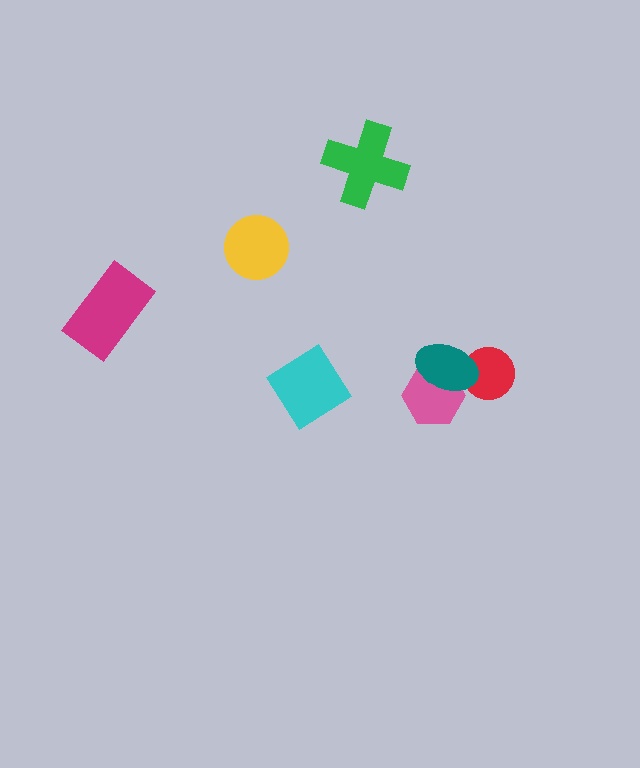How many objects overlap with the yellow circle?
0 objects overlap with the yellow circle.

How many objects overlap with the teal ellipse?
2 objects overlap with the teal ellipse.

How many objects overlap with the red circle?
1 object overlaps with the red circle.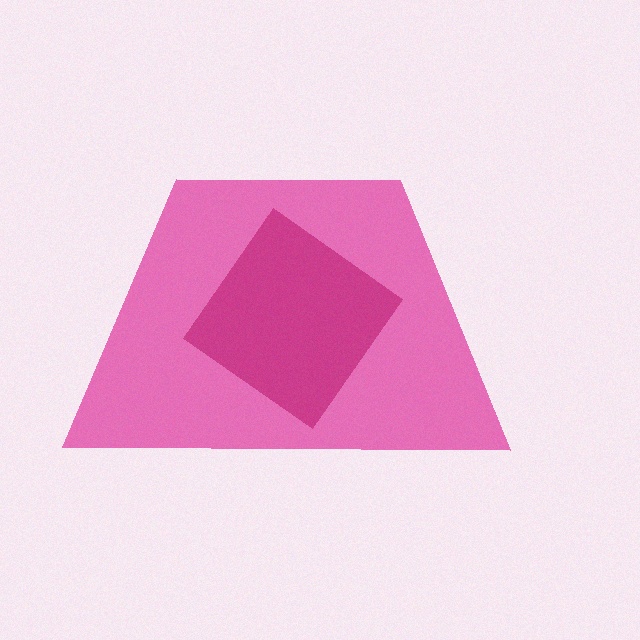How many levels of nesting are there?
2.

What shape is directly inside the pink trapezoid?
The magenta diamond.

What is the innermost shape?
The magenta diamond.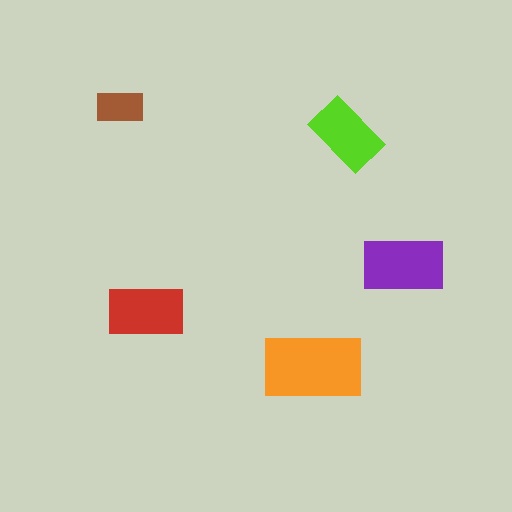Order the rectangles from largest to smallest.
the orange one, the purple one, the red one, the lime one, the brown one.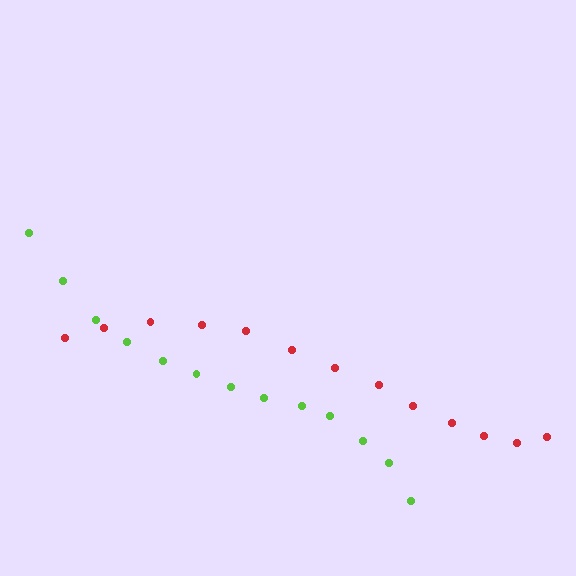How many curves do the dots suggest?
There are 2 distinct paths.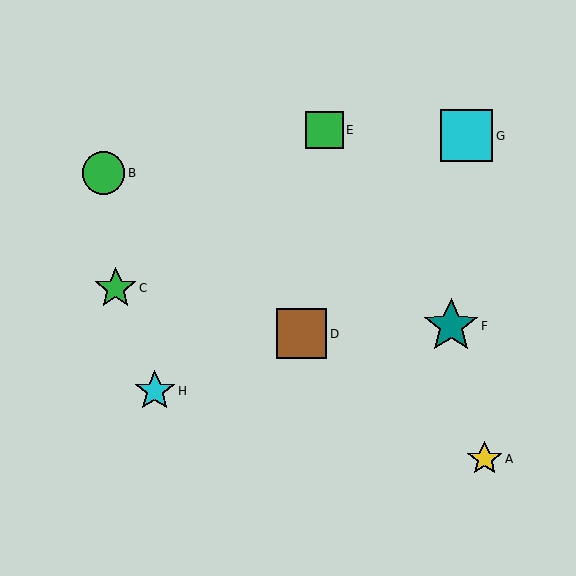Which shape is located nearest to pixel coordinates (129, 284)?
The green star (labeled C) at (116, 288) is nearest to that location.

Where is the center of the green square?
The center of the green square is at (325, 130).